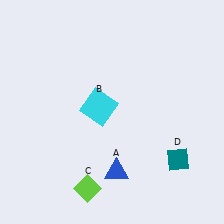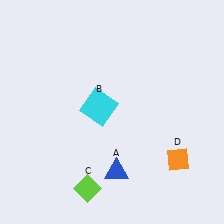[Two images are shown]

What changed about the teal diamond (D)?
In Image 1, D is teal. In Image 2, it changed to orange.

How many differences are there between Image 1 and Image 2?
There is 1 difference between the two images.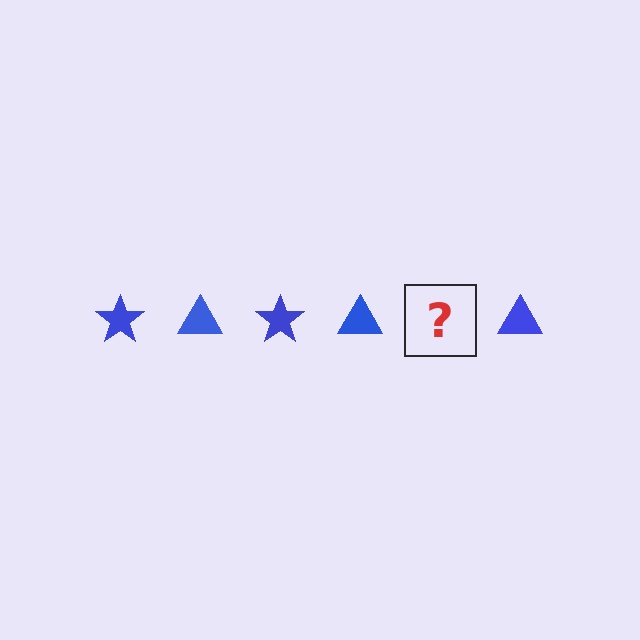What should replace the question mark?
The question mark should be replaced with a blue star.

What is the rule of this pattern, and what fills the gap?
The rule is that the pattern cycles through star, triangle shapes in blue. The gap should be filled with a blue star.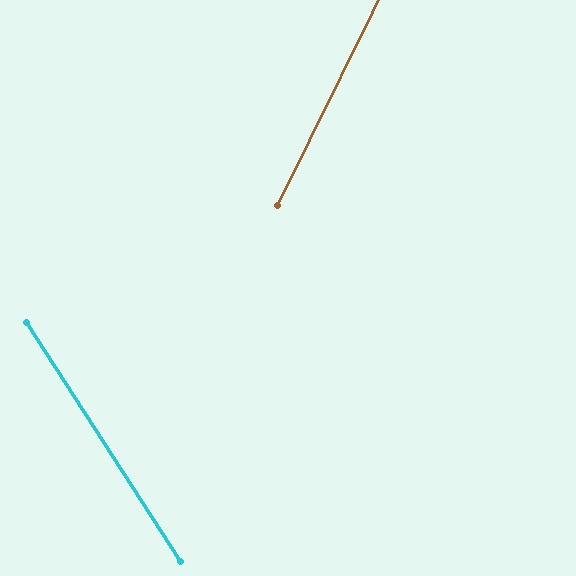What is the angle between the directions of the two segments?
Approximately 59 degrees.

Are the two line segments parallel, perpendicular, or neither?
Neither parallel nor perpendicular — they differ by about 59°.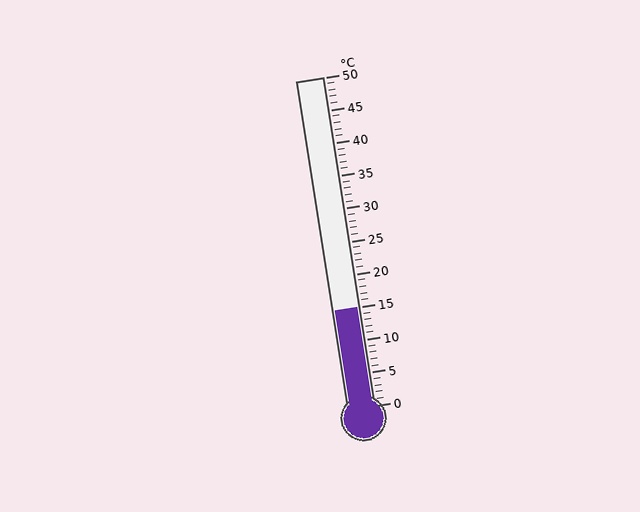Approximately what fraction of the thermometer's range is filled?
The thermometer is filled to approximately 30% of its range.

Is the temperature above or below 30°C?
The temperature is below 30°C.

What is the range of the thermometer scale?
The thermometer scale ranges from 0°C to 50°C.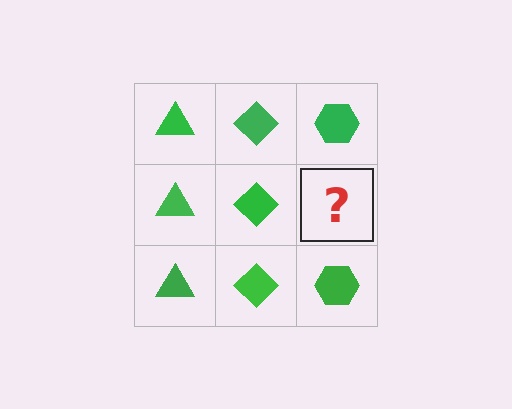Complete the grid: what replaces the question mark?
The question mark should be replaced with a green hexagon.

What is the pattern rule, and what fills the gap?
The rule is that each column has a consistent shape. The gap should be filled with a green hexagon.